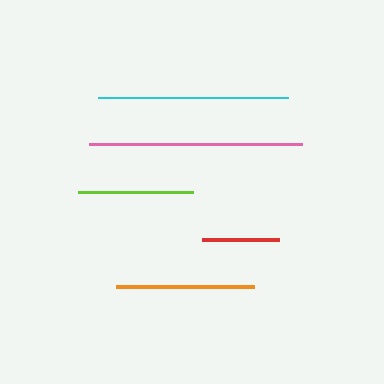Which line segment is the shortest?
The red line is the shortest at approximately 77 pixels.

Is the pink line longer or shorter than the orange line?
The pink line is longer than the orange line.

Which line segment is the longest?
The pink line is the longest at approximately 213 pixels.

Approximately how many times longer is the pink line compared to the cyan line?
The pink line is approximately 1.1 times the length of the cyan line.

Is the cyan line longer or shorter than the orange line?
The cyan line is longer than the orange line.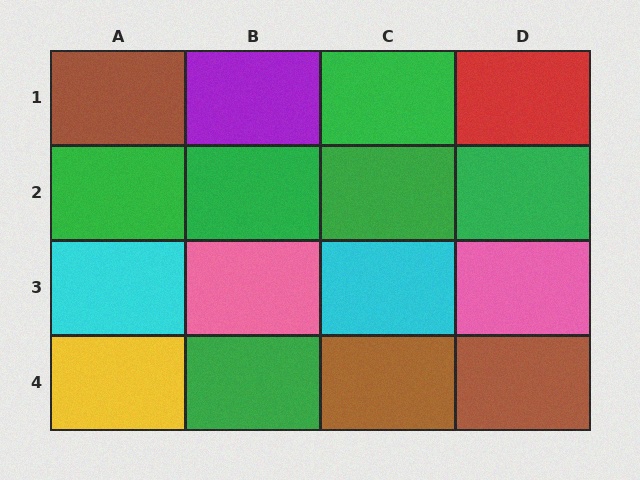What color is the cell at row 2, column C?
Green.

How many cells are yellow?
1 cell is yellow.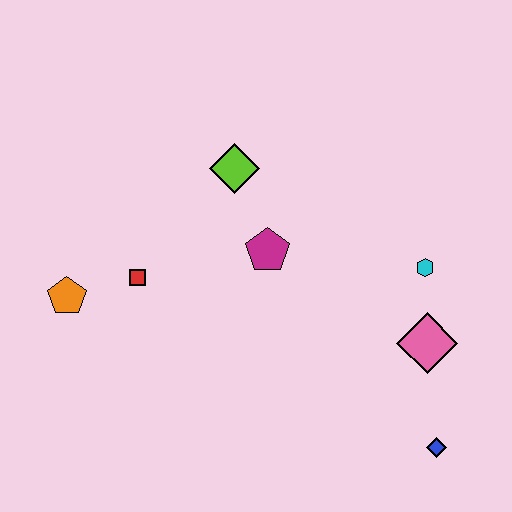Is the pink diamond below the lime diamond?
Yes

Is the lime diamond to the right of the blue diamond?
No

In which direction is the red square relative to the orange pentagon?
The red square is to the right of the orange pentagon.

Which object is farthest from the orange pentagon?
The blue diamond is farthest from the orange pentagon.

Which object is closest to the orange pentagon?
The red square is closest to the orange pentagon.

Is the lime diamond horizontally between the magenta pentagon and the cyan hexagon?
No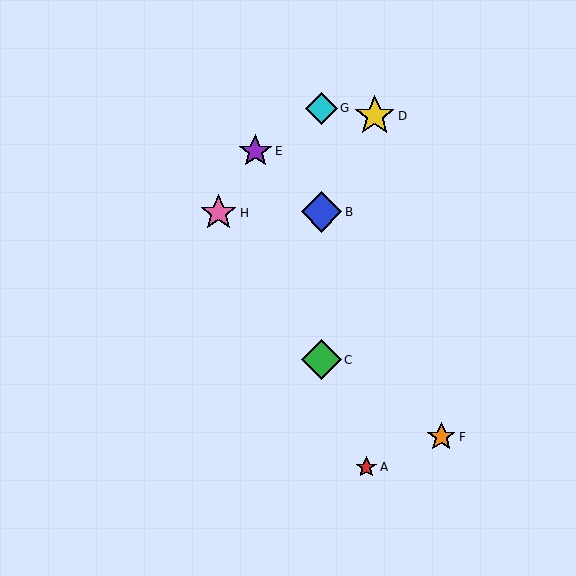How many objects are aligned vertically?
3 objects (B, C, G) are aligned vertically.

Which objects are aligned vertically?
Objects B, C, G are aligned vertically.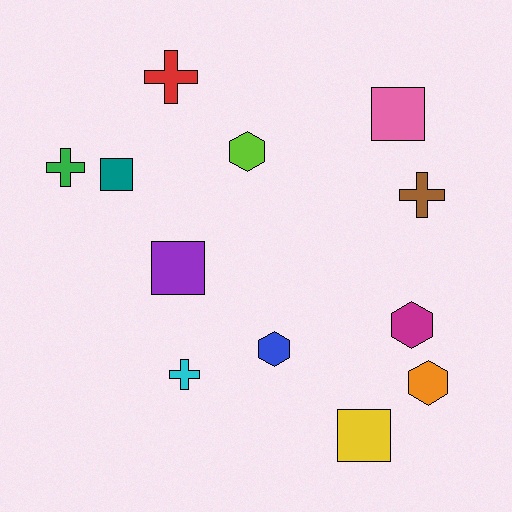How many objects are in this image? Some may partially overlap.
There are 12 objects.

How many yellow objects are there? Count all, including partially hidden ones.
There is 1 yellow object.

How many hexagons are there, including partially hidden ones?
There are 4 hexagons.